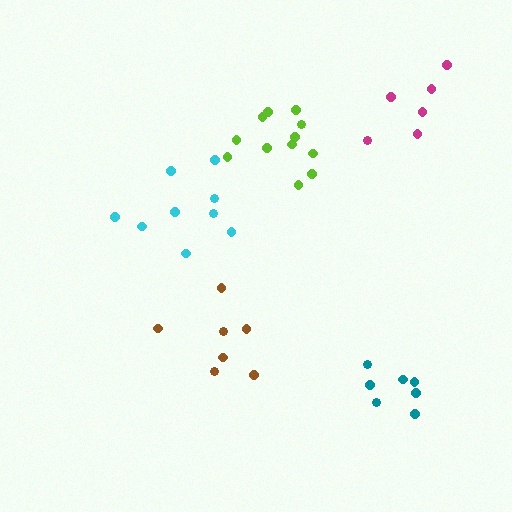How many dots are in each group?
Group 1: 7 dots, Group 2: 12 dots, Group 3: 7 dots, Group 4: 6 dots, Group 5: 9 dots (41 total).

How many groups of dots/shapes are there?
There are 5 groups.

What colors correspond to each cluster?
The clusters are colored: brown, lime, teal, magenta, cyan.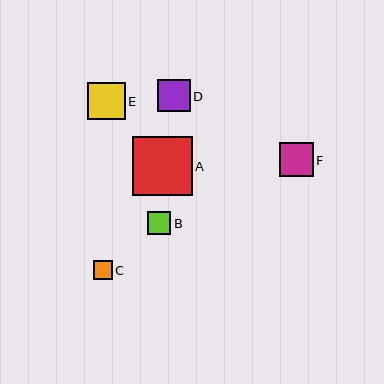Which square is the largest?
Square A is the largest with a size of approximately 60 pixels.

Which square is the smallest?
Square C is the smallest with a size of approximately 19 pixels.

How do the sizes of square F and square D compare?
Square F and square D are approximately the same size.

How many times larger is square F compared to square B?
Square F is approximately 1.5 times the size of square B.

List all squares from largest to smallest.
From largest to smallest: A, E, F, D, B, C.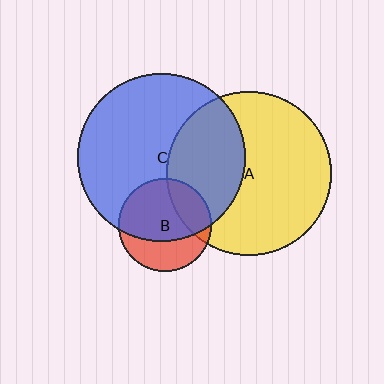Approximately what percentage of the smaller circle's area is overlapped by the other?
Approximately 35%.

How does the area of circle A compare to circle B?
Approximately 3.2 times.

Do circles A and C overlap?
Yes.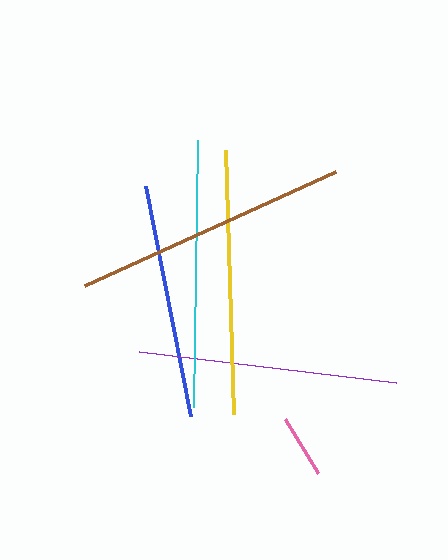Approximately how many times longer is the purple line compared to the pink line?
The purple line is approximately 4.1 times the length of the pink line.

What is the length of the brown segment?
The brown segment is approximately 276 pixels long.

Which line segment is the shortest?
The pink line is the shortest at approximately 64 pixels.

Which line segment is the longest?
The brown line is the longest at approximately 276 pixels.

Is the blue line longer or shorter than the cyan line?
The cyan line is longer than the blue line.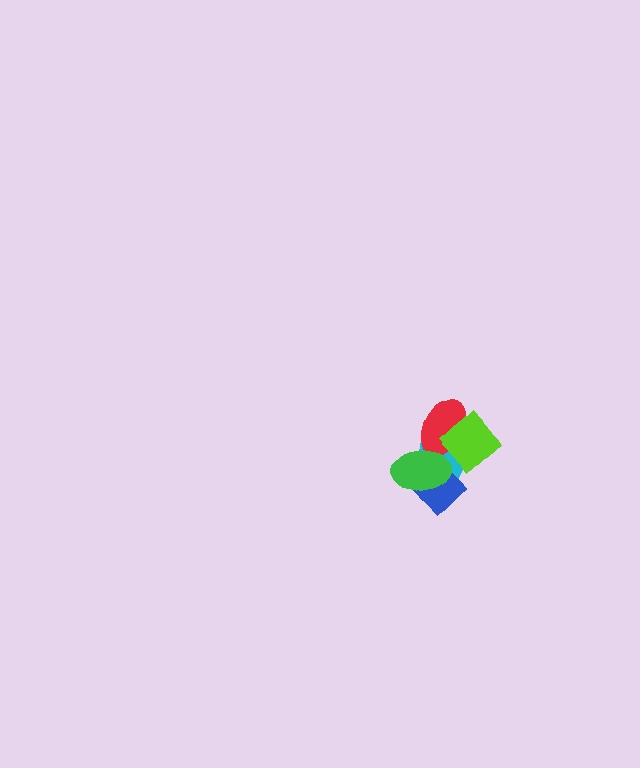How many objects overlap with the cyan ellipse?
4 objects overlap with the cyan ellipse.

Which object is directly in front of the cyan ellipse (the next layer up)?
The red ellipse is directly in front of the cyan ellipse.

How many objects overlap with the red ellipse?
3 objects overlap with the red ellipse.